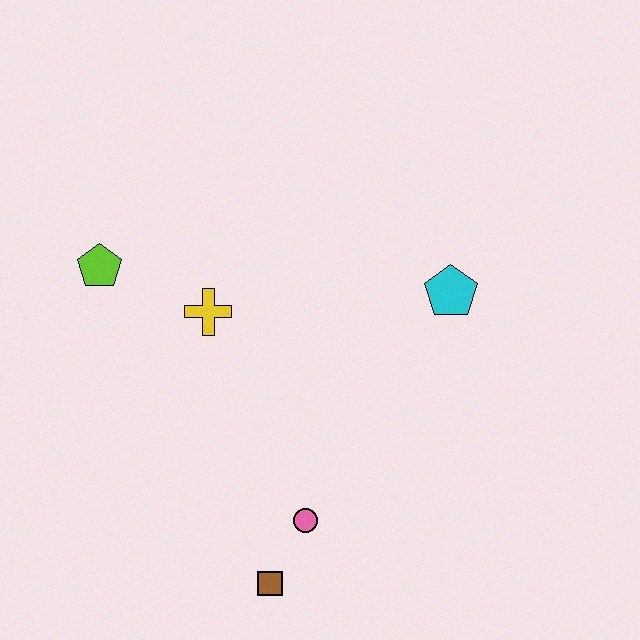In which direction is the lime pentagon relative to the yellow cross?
The lime pentagon is to the left of the yellow cross.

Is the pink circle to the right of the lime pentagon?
Yes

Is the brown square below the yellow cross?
Yes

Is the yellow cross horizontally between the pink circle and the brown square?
No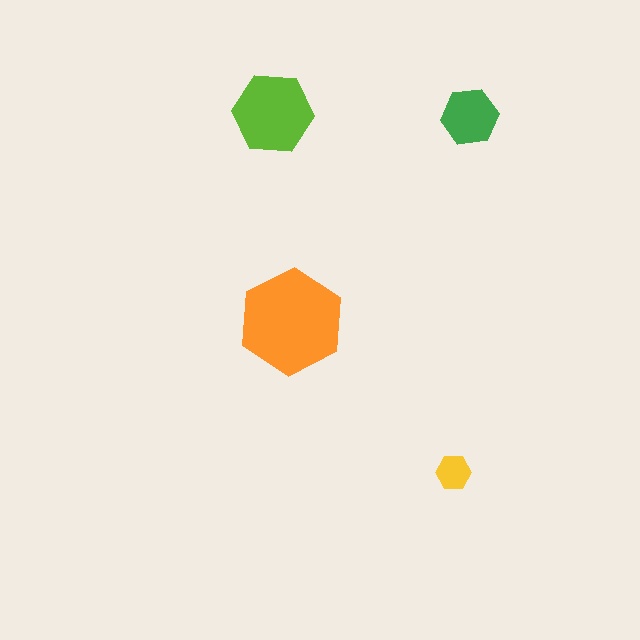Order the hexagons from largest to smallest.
the orange one, the lime one, the green one, the yellow one.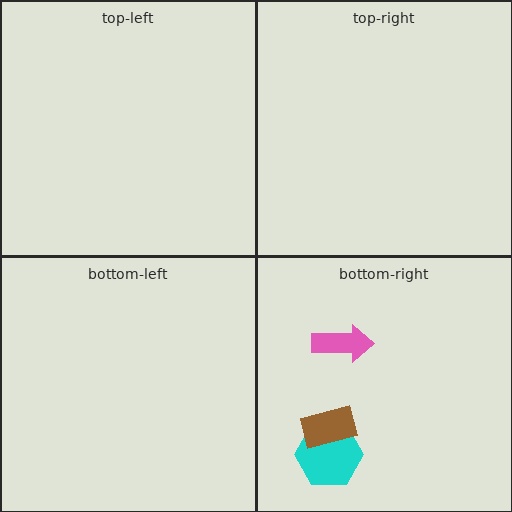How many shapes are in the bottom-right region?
3.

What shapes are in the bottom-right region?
The cyan hexagon, the pink arrow, the brown rectangle.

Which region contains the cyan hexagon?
The bottom-right region.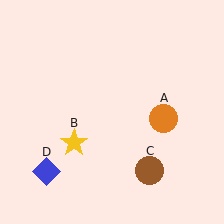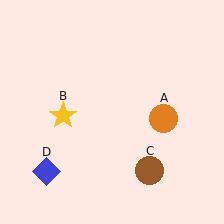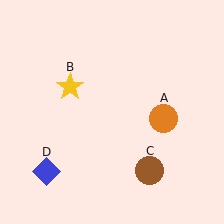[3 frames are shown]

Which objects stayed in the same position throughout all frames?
Orange circle (object A) and brown circle (object C) and blue diamond (object D) remained stationary.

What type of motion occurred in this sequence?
The yellow star (object B) rotated clockwise around the center of the scene.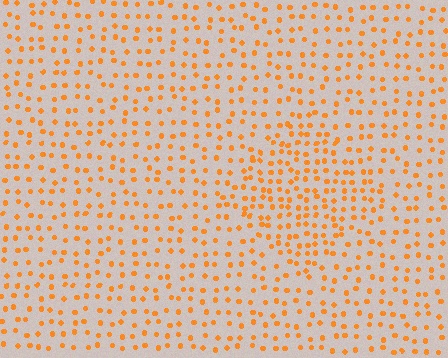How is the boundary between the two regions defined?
The boundary is defined by a change in element density (approximately 1.6x ratio). All elements are the same color, size, and shape.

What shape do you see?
I see a diamond.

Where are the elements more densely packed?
The elements are more densely packed inside the diamond boundary.